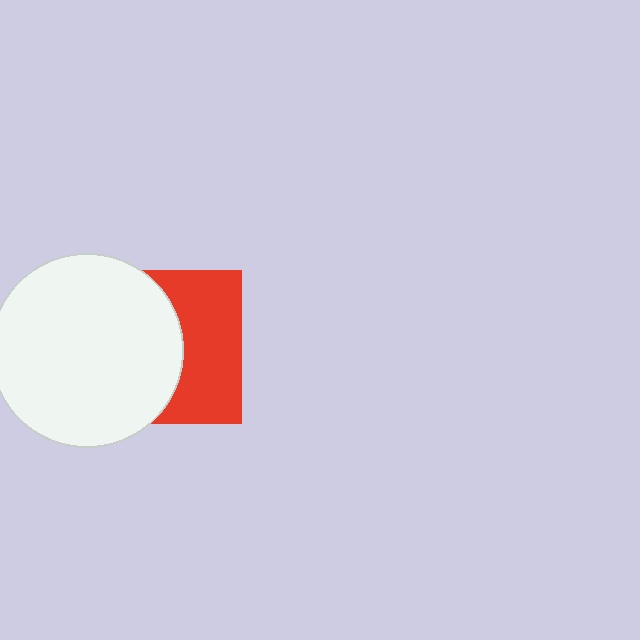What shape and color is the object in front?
The object in front is a white circle.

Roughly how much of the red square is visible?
A small part of it is visible (roughly 45%).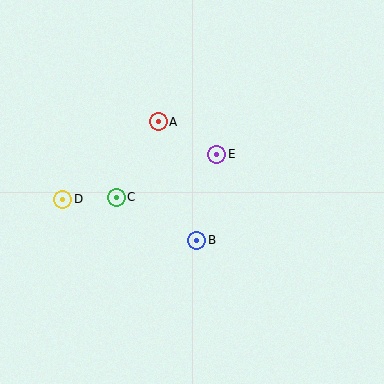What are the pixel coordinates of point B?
Point B is at (197, 240).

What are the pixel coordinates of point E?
Point E is at (217, 154).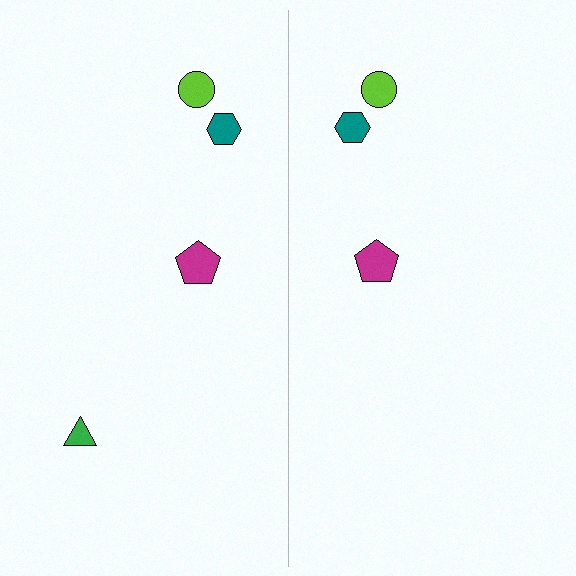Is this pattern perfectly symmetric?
No, the pattern is not perfectly symmetric. A green triangle is missing from the right side.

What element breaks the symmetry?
A green triangle is missing from the right side.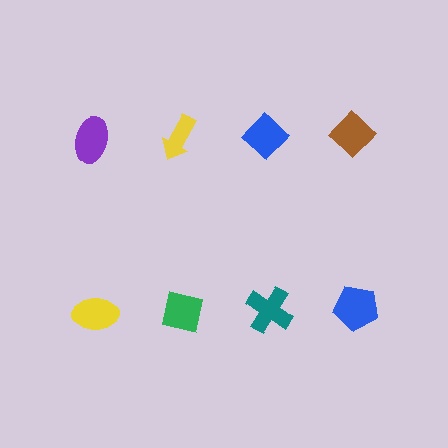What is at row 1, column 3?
A blue diamond.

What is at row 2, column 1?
A yellow ellipse.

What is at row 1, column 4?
A brown diamond.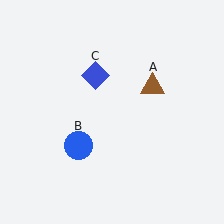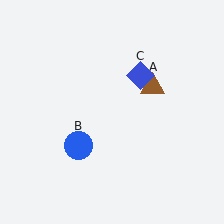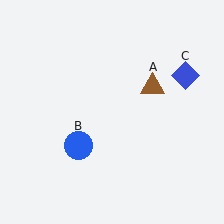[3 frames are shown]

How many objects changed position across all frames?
1 object changed position: blue diamond (object C).